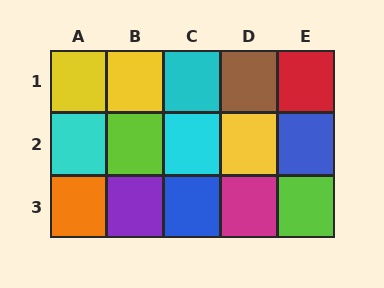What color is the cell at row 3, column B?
Purple.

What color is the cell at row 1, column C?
Cyan.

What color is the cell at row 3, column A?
Orange.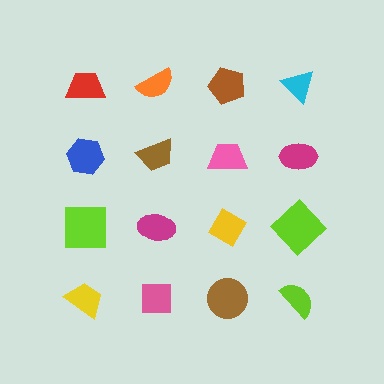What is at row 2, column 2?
A brown trapezoid.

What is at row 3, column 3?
A yellow diamond.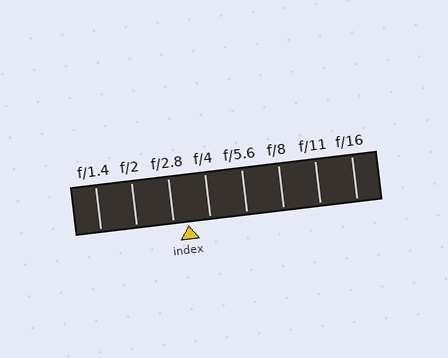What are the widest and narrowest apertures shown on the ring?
The widest aperture shown is f/1.4 and the narrowest is f/16.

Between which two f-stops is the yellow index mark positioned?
The index mark is between f/2.8 and f/4.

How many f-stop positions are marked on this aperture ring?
There are 8 f-stop positions marked.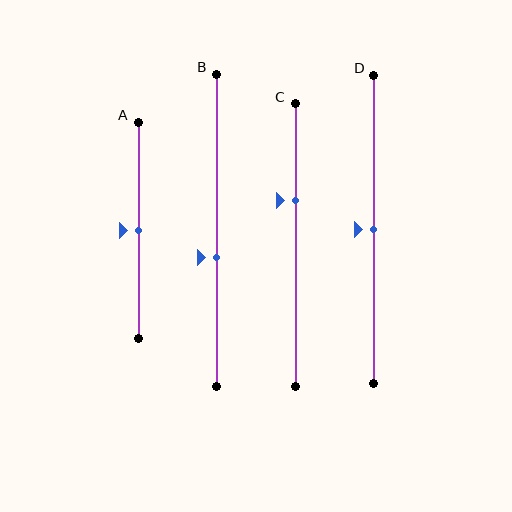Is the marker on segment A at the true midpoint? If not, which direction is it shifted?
Yes, the marker on segment A is at the true midpoint.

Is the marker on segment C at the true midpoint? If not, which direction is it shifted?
No, the marker on segment C is shifted upward by about 16% of the segment length.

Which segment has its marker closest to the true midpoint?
Segment A has its marker closest to the true midpoint.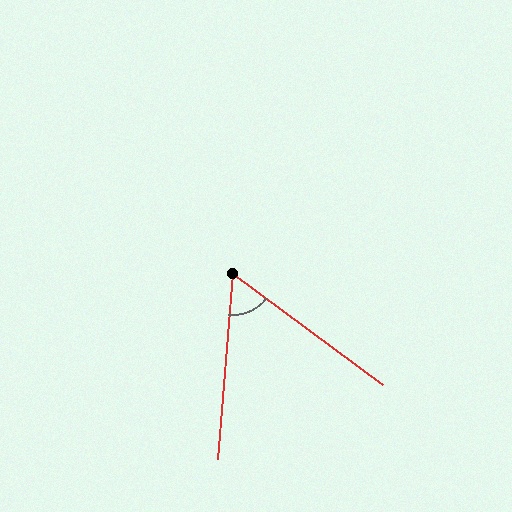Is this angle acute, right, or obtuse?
It is acute.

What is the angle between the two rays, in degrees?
Approximately 58 degrees.